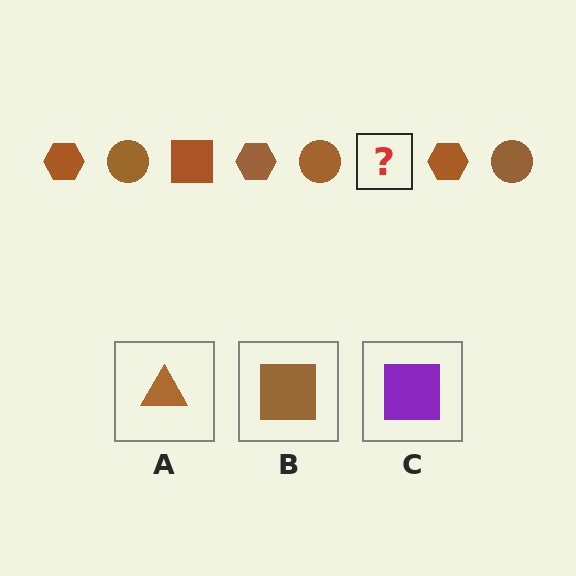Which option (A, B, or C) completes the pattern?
B.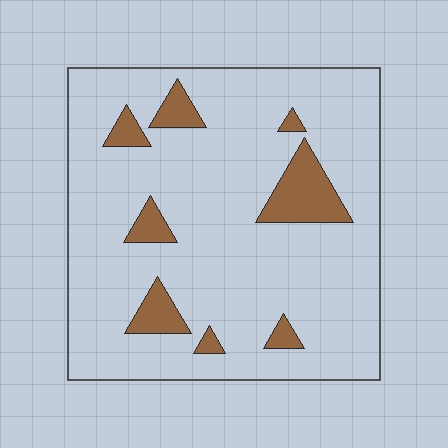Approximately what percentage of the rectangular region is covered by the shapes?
Approximately 10%.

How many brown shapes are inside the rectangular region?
8.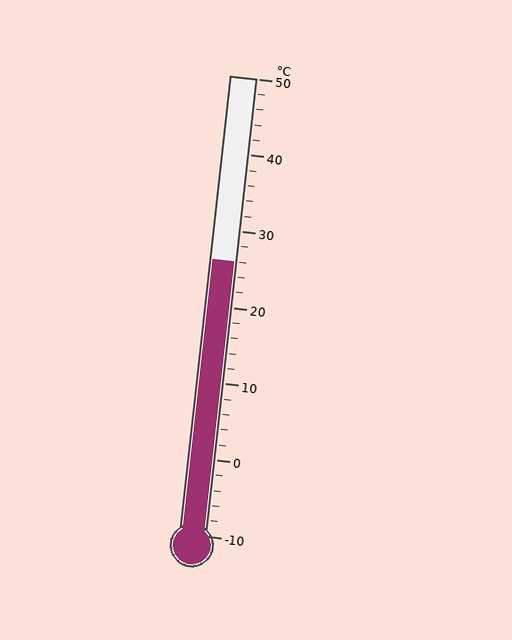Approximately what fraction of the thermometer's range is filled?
The thermometer is filled to approximately 60% of its range.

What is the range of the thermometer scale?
The thermometer scale ranges from -10°C to 50°C.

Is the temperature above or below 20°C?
The temperature is above 20°C.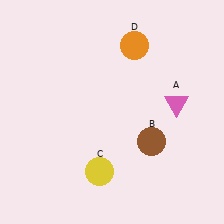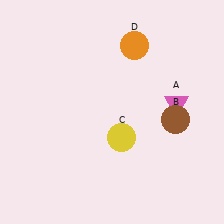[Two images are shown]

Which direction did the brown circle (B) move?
The brown circle (B) moved right.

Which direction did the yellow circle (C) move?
The yellow circle (C) moved up.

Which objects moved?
The objects that moved are: the brown circle (B), the yellow circle (C).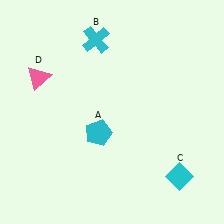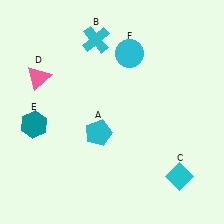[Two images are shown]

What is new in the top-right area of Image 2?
A cyan circle (F) was added in the top-right area of Image 2.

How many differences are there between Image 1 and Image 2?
There are 2 differences between the two images.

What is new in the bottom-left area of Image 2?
A teal hexagon (E) was added in the bottom-left area of Image 2.